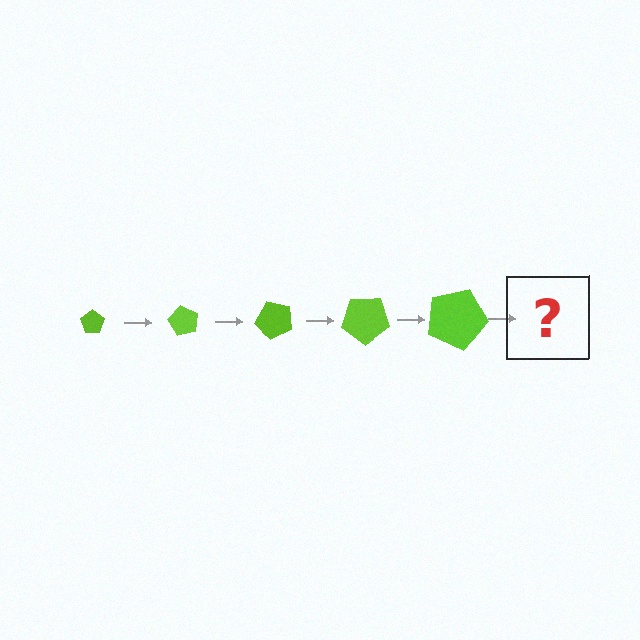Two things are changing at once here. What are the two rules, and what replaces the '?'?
The two rules are that the pentagon grows larger each step and it rotates 60 degrees each step. The '?' should be a pentagon, larger than the previous one and rotated 300 degrees from the start.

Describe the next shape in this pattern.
It should be a pentagon, larger than the previous one and rotated 300 degrees from the start.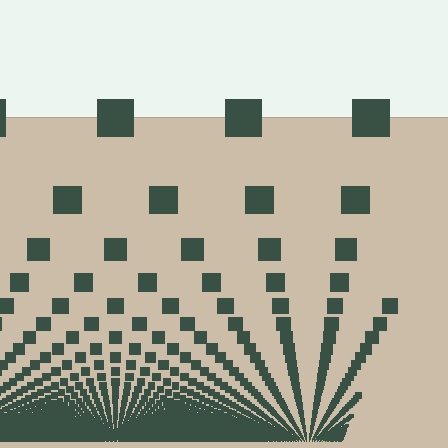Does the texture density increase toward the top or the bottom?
Density increases toward the bottom.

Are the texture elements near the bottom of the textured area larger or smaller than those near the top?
Smaller. The gradient is inverted — elements near the bottom are smaller and denser.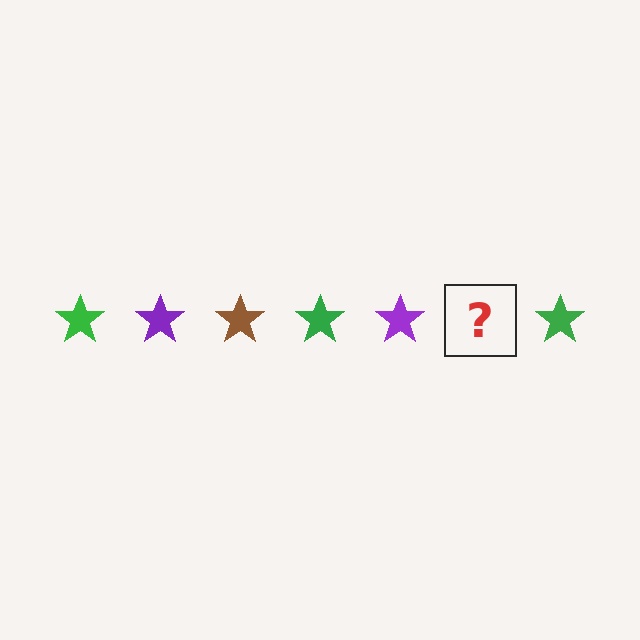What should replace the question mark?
The question mark should be replaced with a brown star.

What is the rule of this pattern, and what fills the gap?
The rule is that the pattern cycles through green, purple, brown stars. The gap should be filled with a brown star.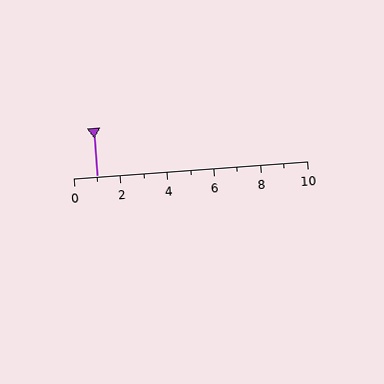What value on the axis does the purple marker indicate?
The marker indicates approximately 1.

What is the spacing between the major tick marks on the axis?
The major ticks are spaced 2 apart.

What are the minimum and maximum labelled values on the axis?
The axis runs from 0 to 10.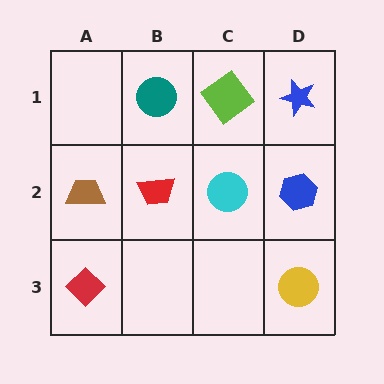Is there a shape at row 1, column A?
No, that cell is empty.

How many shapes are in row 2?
4 shapes.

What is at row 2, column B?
A red trapezoid.